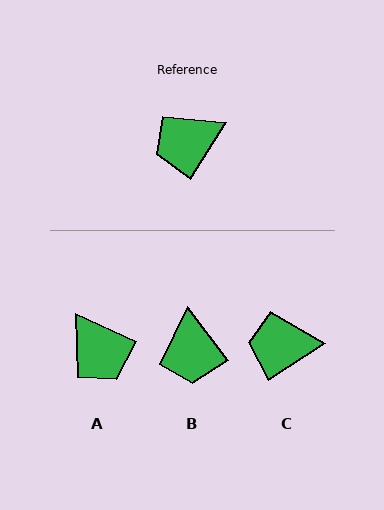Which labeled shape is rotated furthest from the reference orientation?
A, about 97 degrees away.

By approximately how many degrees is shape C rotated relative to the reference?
Approximately 25 degrees clockwise.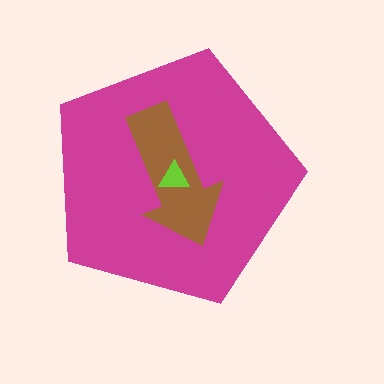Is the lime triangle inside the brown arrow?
Yes.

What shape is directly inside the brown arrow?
The lime triangle.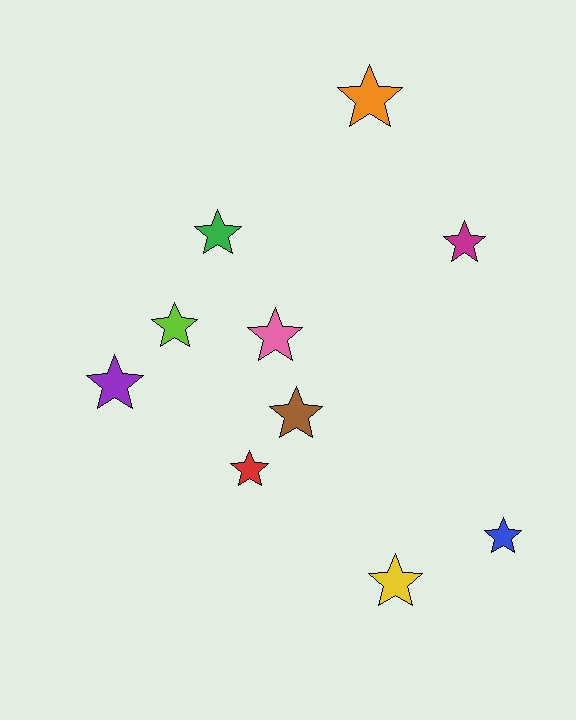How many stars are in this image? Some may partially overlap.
There are 10 stars.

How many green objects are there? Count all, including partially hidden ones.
There is 1 green object.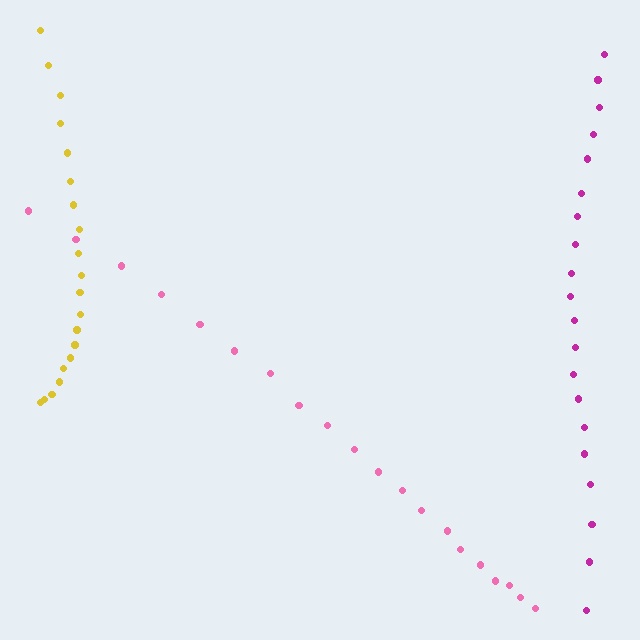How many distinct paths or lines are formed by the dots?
There are 3 distinct paths.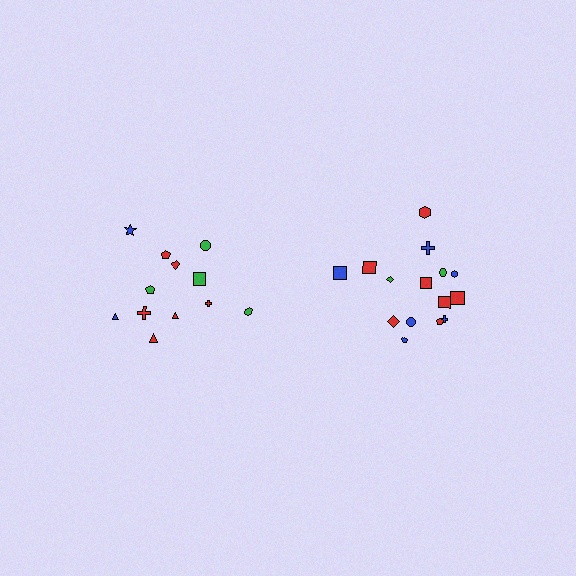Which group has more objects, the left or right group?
The right group.